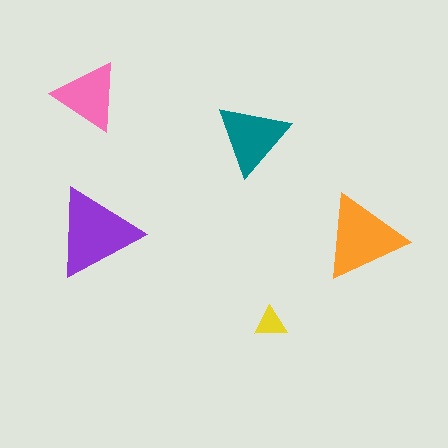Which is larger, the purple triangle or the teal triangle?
The purple one.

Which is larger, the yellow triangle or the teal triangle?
The teal one.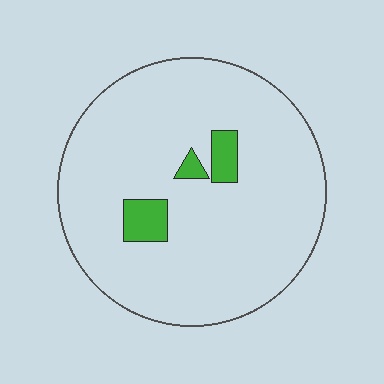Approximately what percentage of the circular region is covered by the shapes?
Approximately 5%.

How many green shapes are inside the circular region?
3.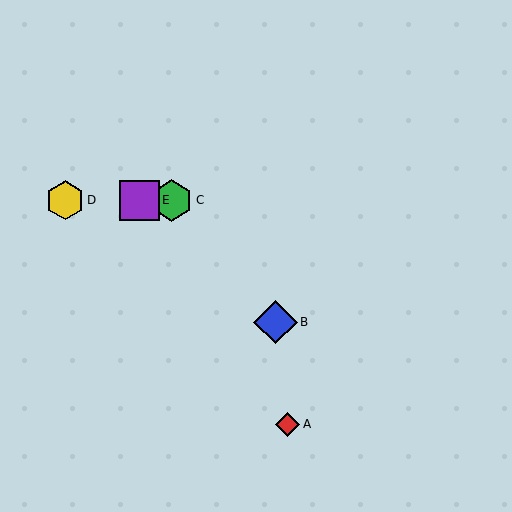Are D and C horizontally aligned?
Yes, both are at y≈200.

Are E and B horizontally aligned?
No, E is at y≈200 and B is at y≈322.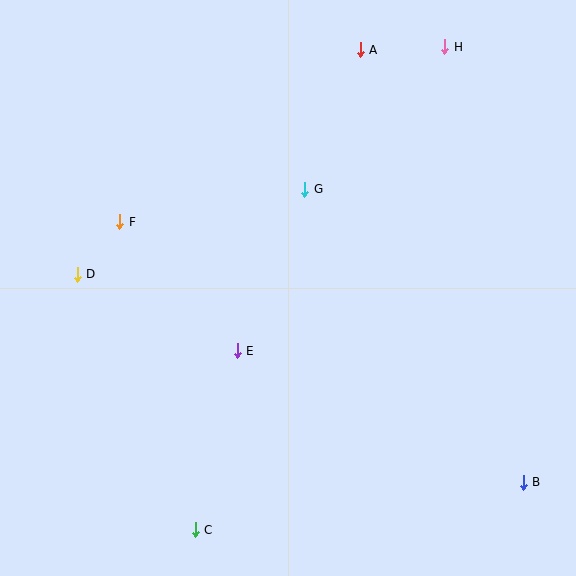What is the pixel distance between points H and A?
The distance between H and A is 84 pixels.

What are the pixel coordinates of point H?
Point H is at (445, 47).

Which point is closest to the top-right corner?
Point H is closest to the top-right corner.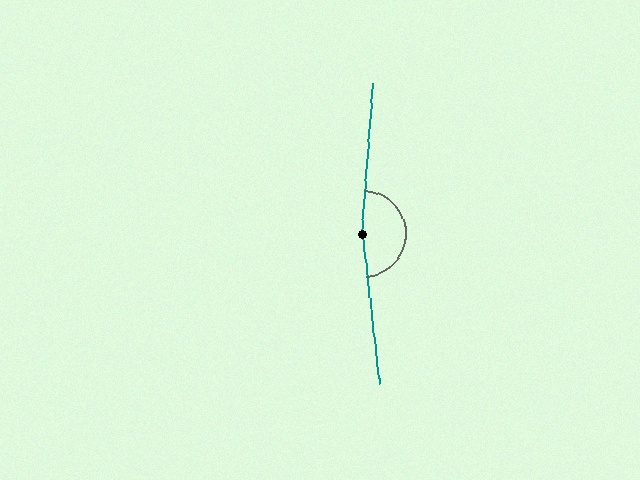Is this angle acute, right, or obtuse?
It is obtuse.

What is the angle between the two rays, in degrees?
Approximately 169 degrees.